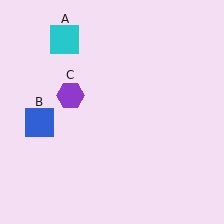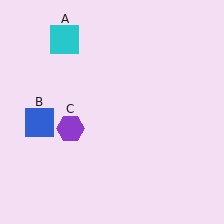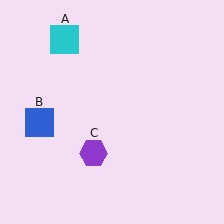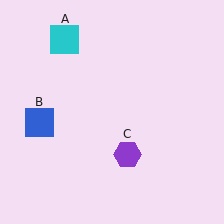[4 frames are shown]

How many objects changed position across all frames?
1 object changed position: purple hexagon (object C).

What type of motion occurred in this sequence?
The purple hexagon (object C) rotated counterclockwise around the center of the scene.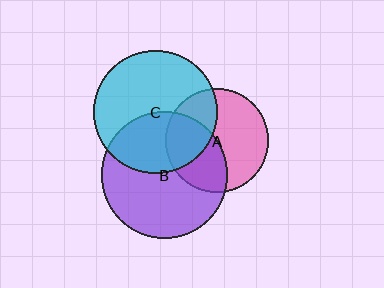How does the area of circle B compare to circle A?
Approximately 1.5 times.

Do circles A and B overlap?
Yes.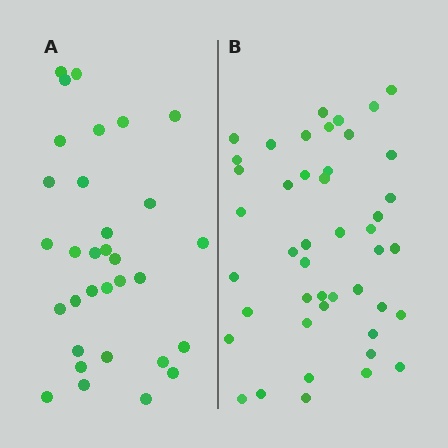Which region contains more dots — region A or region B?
Region B (the right region) has more dots.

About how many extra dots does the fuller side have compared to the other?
Region B has approximately 15 more dots than region A.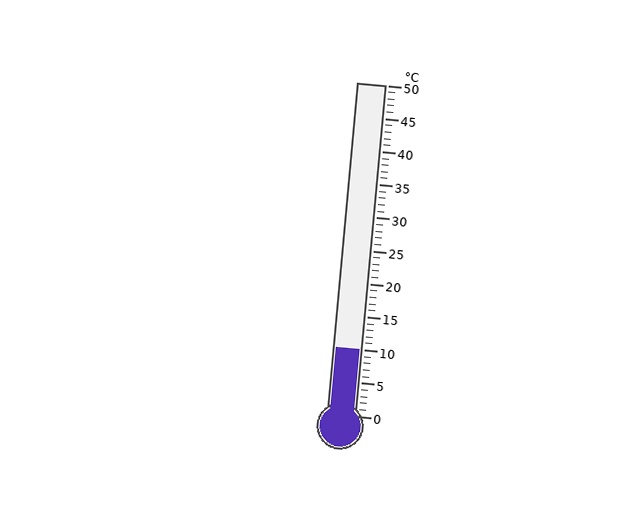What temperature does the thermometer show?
The thermometer shows approximately 10°C.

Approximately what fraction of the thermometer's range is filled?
The thermometer is filled to approximately 20% of its range.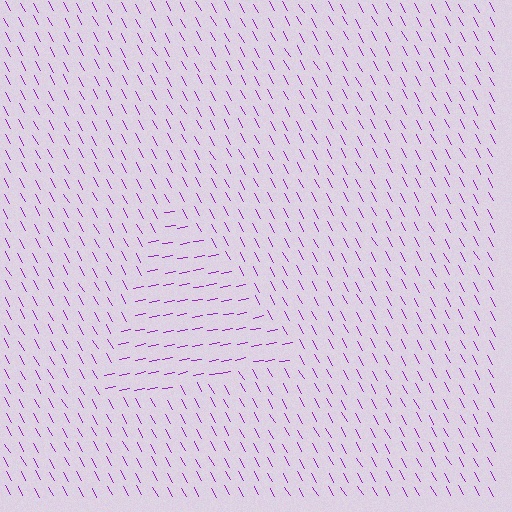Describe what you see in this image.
The image is filled with small purple line segments. A triangle region in the image has lines oriented differently from the surrounding lines, creating a visible texture boundary.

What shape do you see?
I see a triangle.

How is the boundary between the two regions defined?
The boundary is defined purely by a change in line orientation (approximately 72 degrees difference). All lines are the same color and thickness.